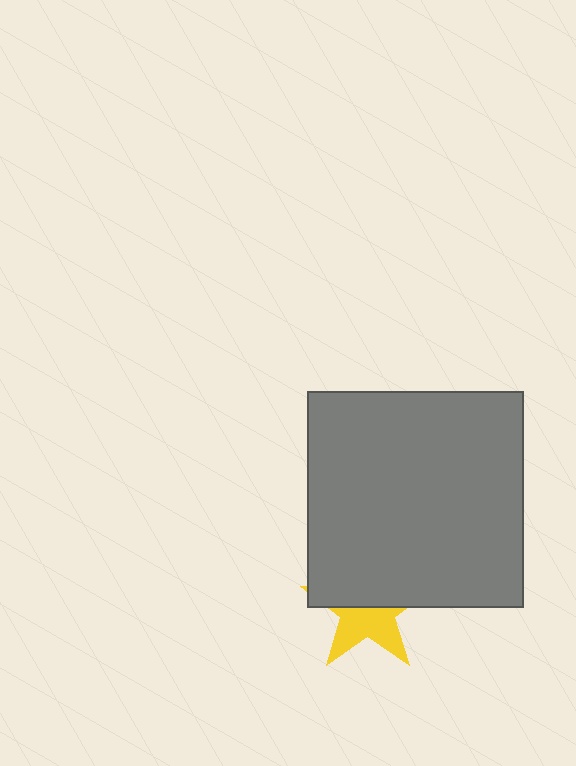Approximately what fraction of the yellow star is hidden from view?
Roughly 53% of the yellow star is hidden behind the gray square.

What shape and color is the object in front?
The object in front is a gray square.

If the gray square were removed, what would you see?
You would see the complete yellow star.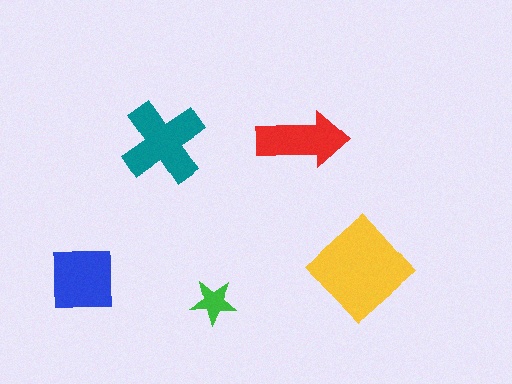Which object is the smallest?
The green star.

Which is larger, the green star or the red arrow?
The red arrow.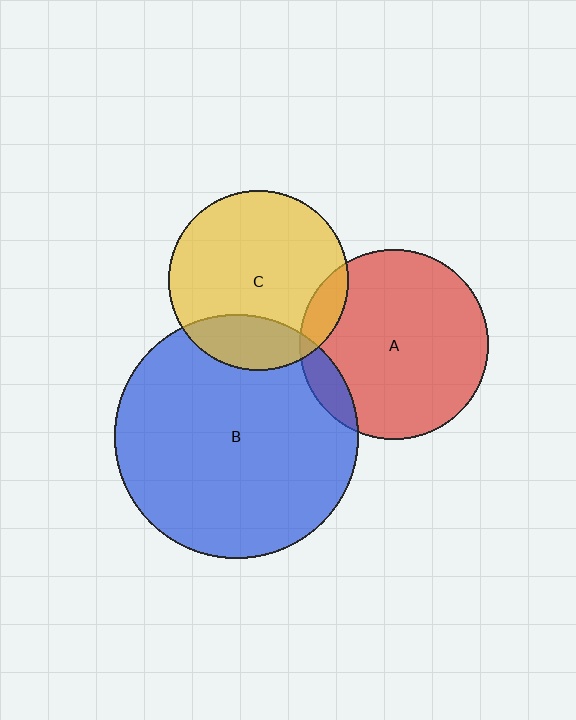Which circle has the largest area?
Circle B (blue).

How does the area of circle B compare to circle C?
Approximately 1.8 times.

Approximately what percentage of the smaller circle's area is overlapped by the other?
Approximately 10%.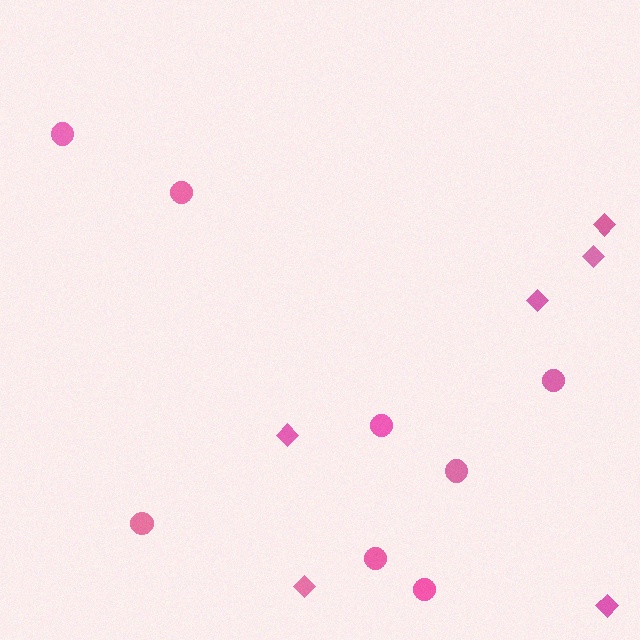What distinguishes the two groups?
There are 2 groups: one group of diamonds (6) and one group of circles (8).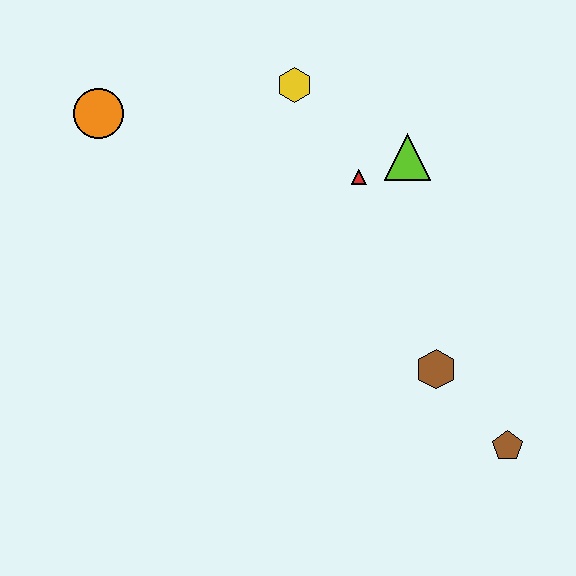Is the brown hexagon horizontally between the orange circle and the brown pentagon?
Yes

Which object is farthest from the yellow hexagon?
The brown pentagon is farthest from the yellow hexagon.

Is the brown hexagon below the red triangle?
Yes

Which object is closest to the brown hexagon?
The brown pentagon is closest to the brown hexagon.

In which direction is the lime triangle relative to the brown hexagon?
The lime triangle is above the brown hexagon.